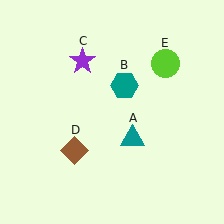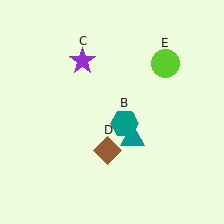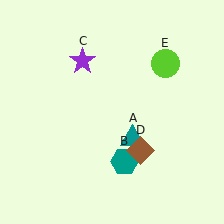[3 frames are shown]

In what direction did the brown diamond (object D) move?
The brown diamond (object D) moved right.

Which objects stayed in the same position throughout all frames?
Teal triangle (object A) and purple star (object C) and lime circle (object E) remained stationary.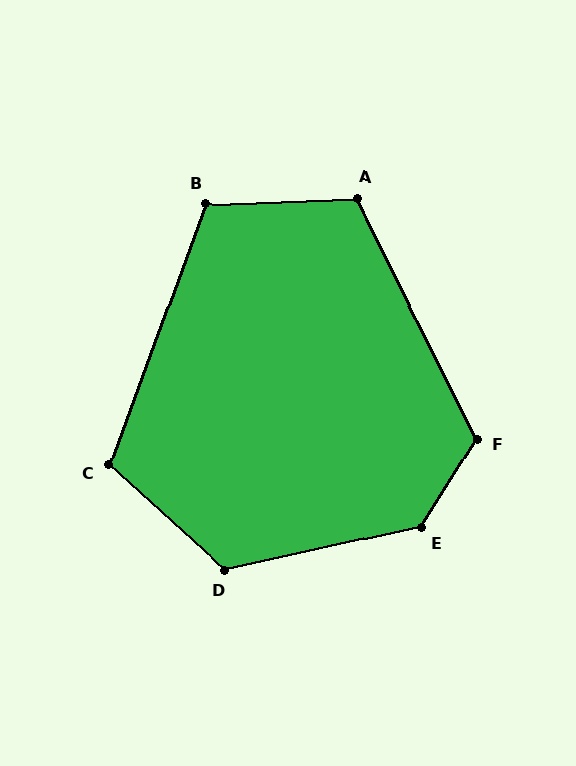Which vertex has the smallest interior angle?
C, at approximately 112 degrees.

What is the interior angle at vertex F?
Approximately 122 degrees (obtuse).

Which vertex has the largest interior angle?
E, at approximately 134 degrees.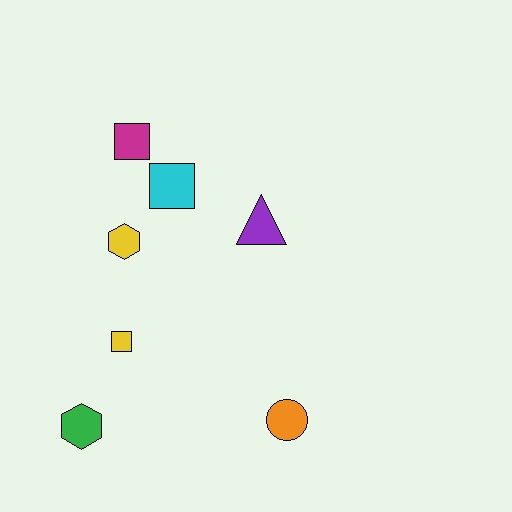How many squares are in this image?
There are 3 squares.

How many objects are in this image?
There are 7 objects.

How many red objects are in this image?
There are no red objects.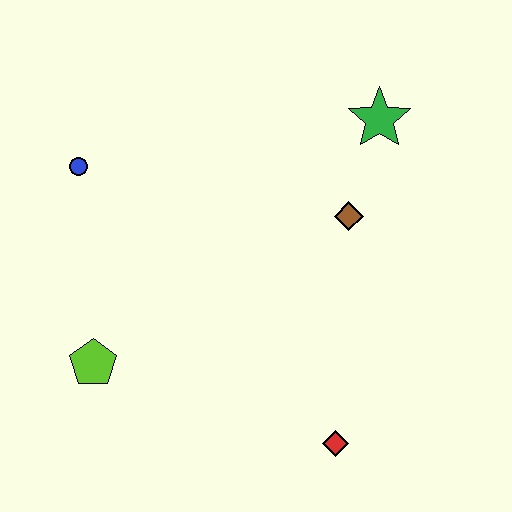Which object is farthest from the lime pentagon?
The green star is farthest from the lime pentagon.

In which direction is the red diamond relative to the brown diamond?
The red diamond is below the brown diamond.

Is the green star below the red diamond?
No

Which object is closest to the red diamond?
The brown diamond is closest to the red diamond.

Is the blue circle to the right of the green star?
No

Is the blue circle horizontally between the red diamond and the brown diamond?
No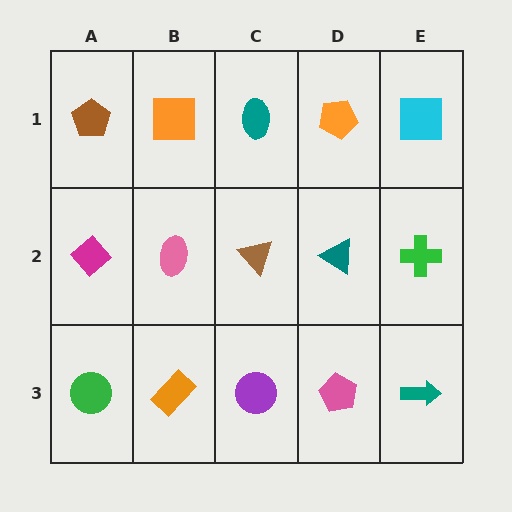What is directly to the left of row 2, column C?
A pink ellipse.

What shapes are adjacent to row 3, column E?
A green cross (row 2, column E), a pink pentagon (row 3, column D).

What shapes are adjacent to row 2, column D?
An orange pentagon (row 1, column D), a pink pentagon (row 3, column D), a brown triangle (row 2, column C), a green cross (row 2, column E).